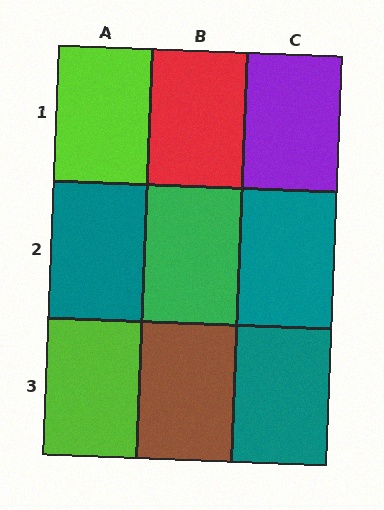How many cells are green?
1 cell is green.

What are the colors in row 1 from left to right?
Lime, red, purple.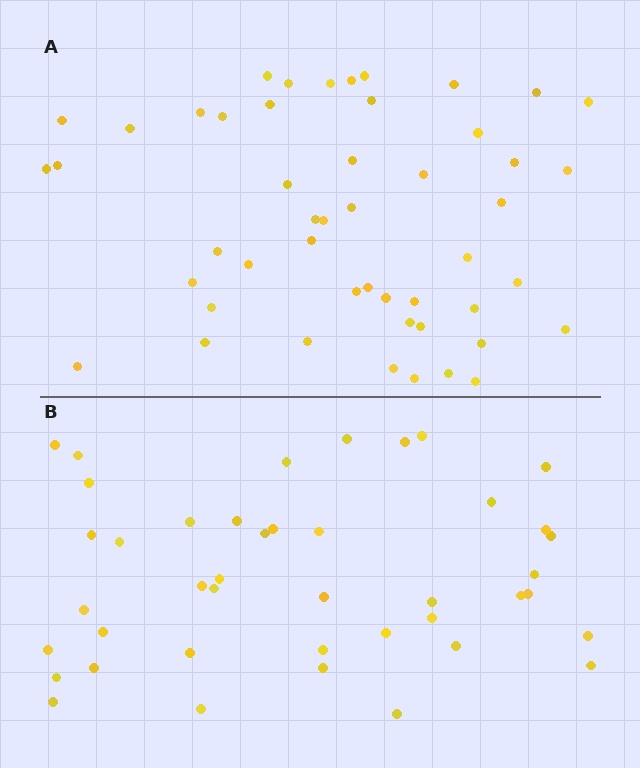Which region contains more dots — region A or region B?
Region A (the top region) has more dots.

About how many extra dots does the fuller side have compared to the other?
Region A has roughly 8 or so more dots than region B.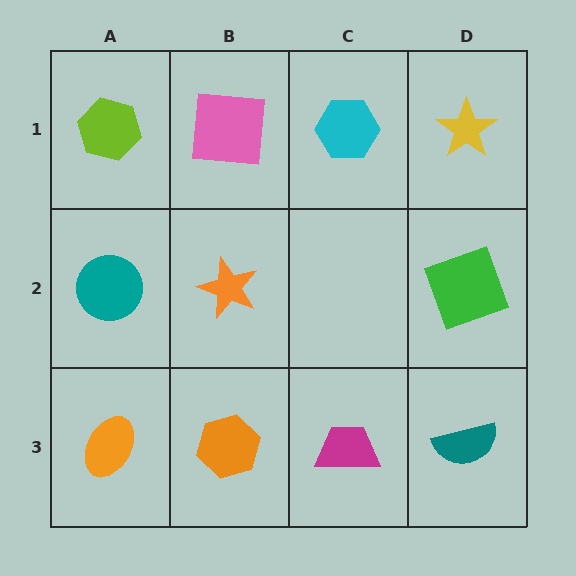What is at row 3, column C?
A magenta trapezoid.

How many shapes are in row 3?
4 shapes.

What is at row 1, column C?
A cyan hexagon.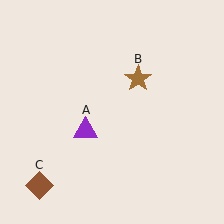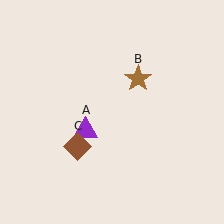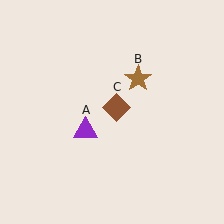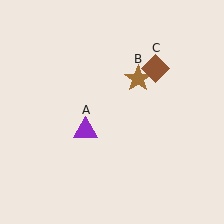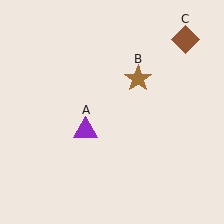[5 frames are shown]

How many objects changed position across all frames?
1 object changed position: brown diamond (object C).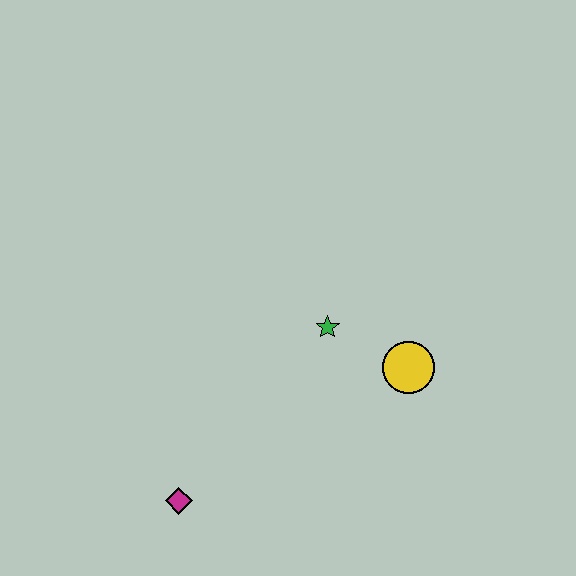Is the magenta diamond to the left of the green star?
Yes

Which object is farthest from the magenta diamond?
The yellow circle is farthest from the magenta diamond.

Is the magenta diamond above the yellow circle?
No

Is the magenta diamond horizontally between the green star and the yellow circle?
No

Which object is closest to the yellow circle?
The green star is closest to the yellow circle.